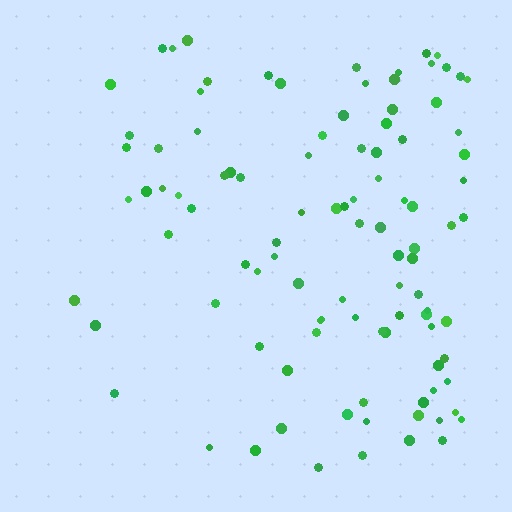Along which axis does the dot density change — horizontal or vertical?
Horizontal.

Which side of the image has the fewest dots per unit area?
The left.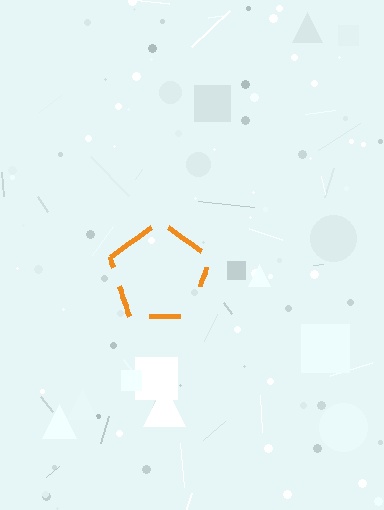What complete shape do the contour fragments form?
The contour fragments form a pentagon.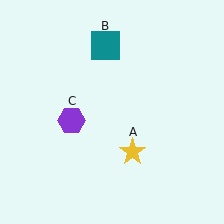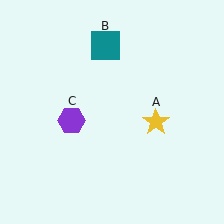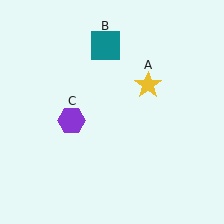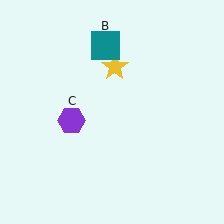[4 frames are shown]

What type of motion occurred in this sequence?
The yellow star (object A) rotated counterclockwise around the center of the scene.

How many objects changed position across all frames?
1 object changed position: yellow star (object A).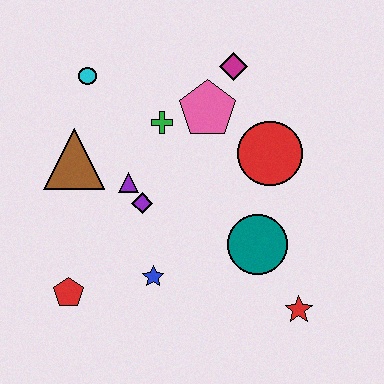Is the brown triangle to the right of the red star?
No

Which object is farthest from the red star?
The cyan circle is farthest from the red star.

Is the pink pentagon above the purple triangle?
Yes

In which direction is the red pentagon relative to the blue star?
The red pentagon is to the left of the blue star.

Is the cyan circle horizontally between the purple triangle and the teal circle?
No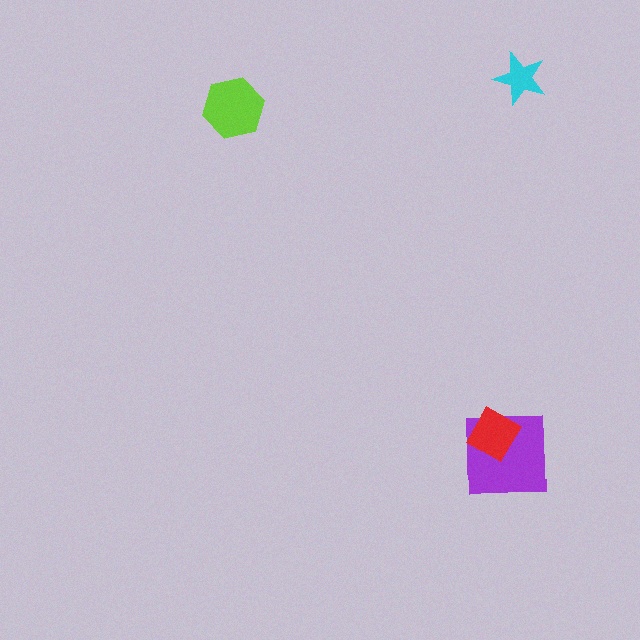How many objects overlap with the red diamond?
1 object overlaps with the red diamond.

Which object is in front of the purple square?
The red diamond is in front of the purple square.